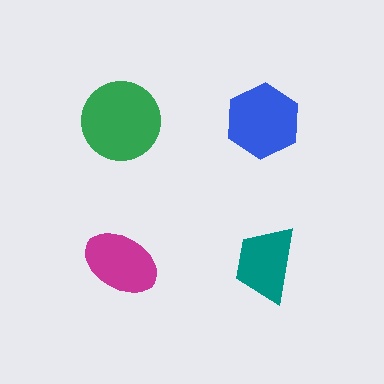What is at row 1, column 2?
A blue hexagon.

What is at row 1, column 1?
A green circle.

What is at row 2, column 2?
A teal trapezoid.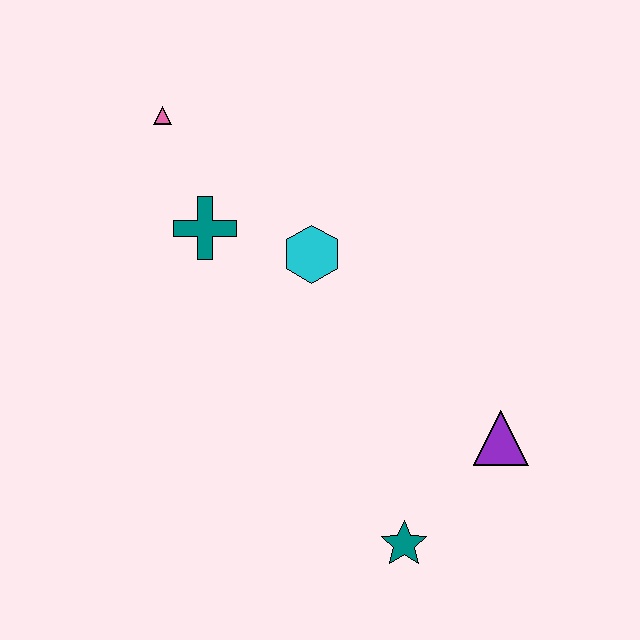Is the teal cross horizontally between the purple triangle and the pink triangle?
Yes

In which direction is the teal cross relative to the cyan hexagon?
The teal cross is to the left of the cyan hexagon.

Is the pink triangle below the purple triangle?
No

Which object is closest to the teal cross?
The cyan hexagon is closest to the teal cross.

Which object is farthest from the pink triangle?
The teal star is farthest from the pink triangle.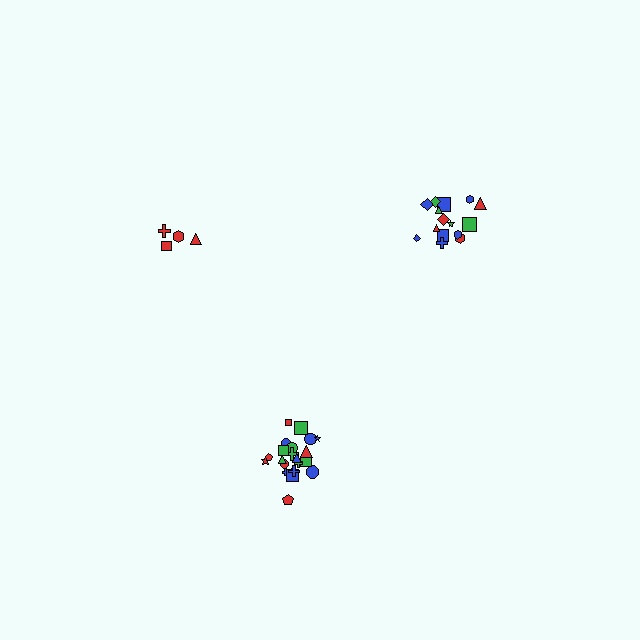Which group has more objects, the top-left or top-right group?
The top-right group.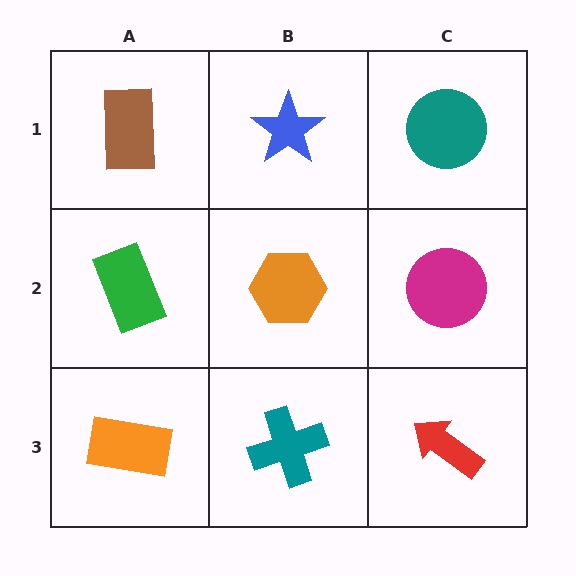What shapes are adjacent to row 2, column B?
A blue star (row 1, column B), a teal cross (row 3, column B), a green rectangle (row 2, column A), a magenta circle (row 2, column C).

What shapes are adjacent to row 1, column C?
A magenta circle (row 2, column C), a blue star (row 1, column B).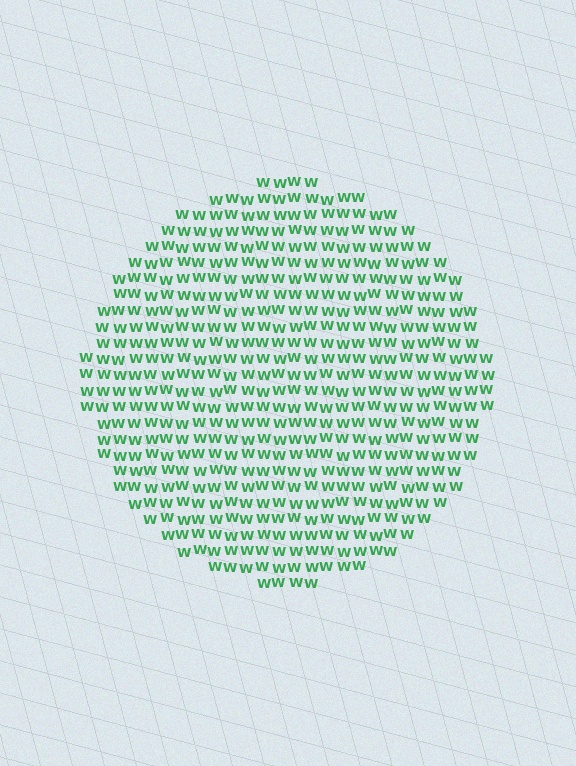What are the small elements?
The small elements are letter W's.